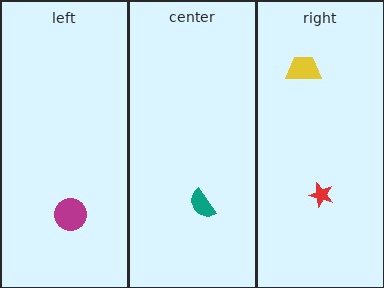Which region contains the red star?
The right region.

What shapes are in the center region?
The teal semicircle.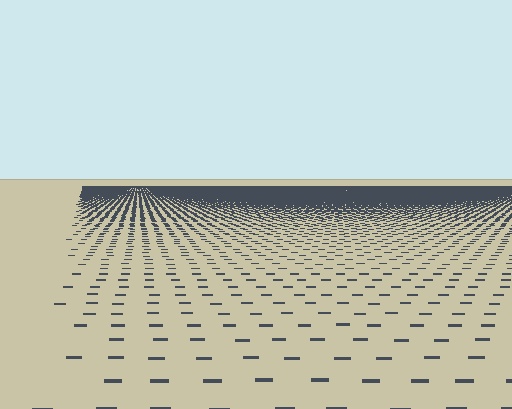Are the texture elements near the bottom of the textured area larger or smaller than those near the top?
Larger. Near the bottom, elements are closer to the viewer and appear at a bigger on-screen size.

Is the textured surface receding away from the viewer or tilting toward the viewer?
The surface is receding away from the viewer. Texture elements get smaller and denser toward the top.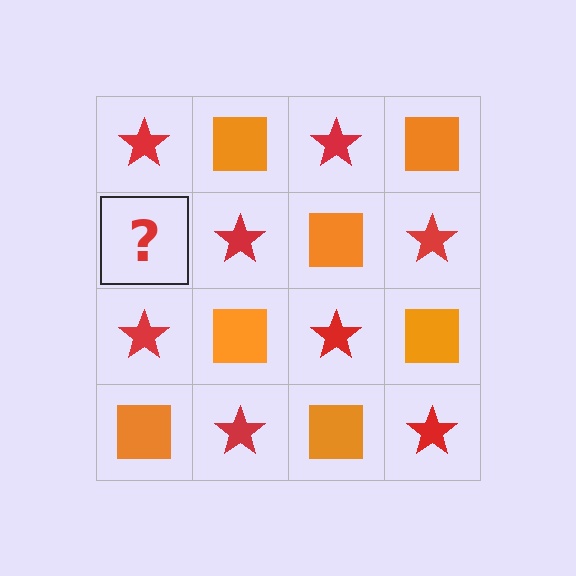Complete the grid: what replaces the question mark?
The question mark should be replaced with an orange square.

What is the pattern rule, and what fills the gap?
The rule is that it alternates red star and orange square in a checkerboard pattern. The gap should be filled with an orange square.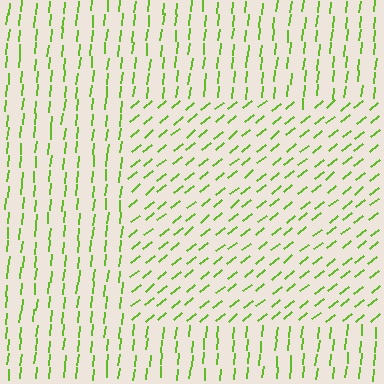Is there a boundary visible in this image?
Yes, there is a texture boundary formed by a change in line orientation.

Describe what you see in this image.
The image is filled with small lime line segments. A rectangle region in the image has lines oriented differently from the surrounding lines, creating a visible texture boundary.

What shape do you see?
I see a rectangle.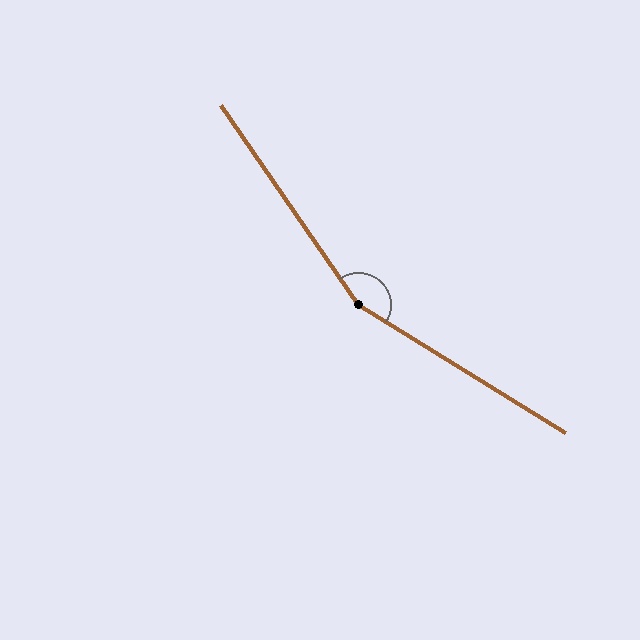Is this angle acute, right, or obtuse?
It is obtuse.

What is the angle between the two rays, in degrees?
Approximately 156 degrees.